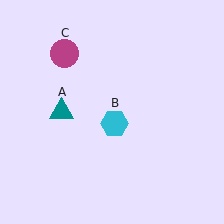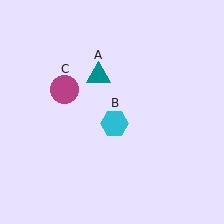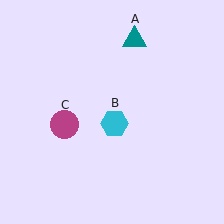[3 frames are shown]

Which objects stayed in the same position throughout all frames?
Cyan hexagon (object B) remained stationary.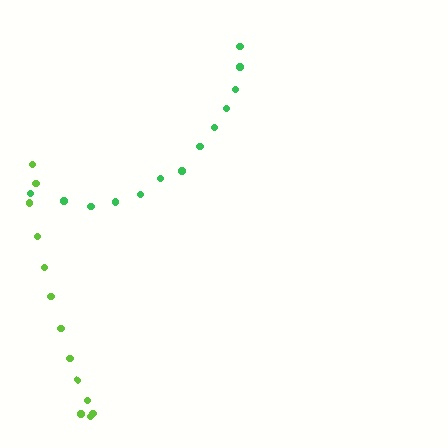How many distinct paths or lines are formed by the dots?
There are 2 distinct paths.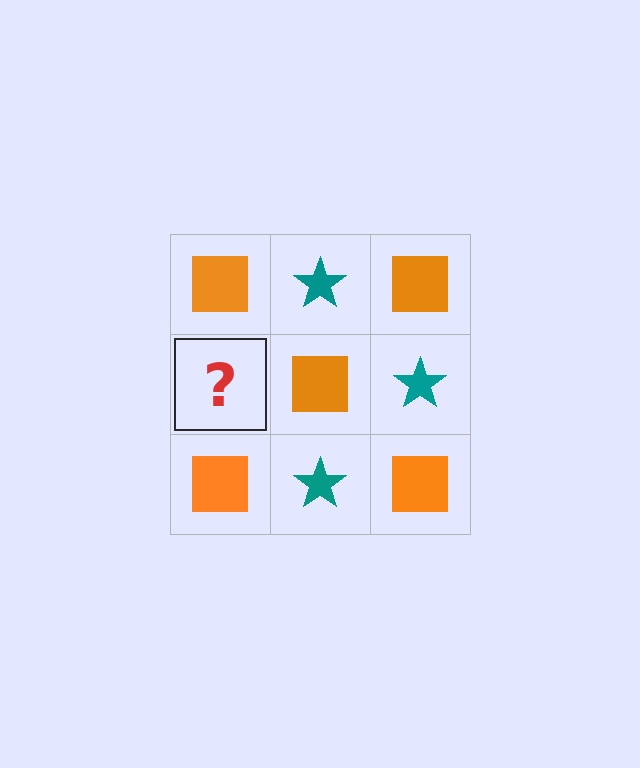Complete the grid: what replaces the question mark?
The question mark should be replaced with a teal star.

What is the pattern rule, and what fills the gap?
The rule is that it alternates orange square and teal star in a checkerboard pattern. The gap should be filled with a teal star.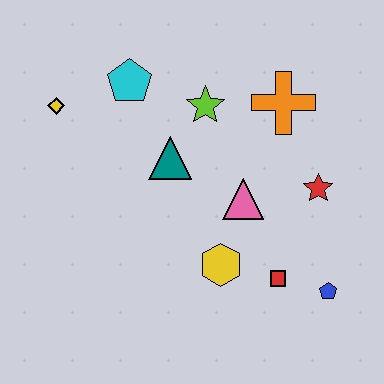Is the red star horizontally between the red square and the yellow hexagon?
No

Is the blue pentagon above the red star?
No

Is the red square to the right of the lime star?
Yes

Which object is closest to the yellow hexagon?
The red square is closest to the yellow hexagon.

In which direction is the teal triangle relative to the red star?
The teal triangle is to the left of the red star.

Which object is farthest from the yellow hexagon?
The yellow diamond is farthest from the yellow hexagon.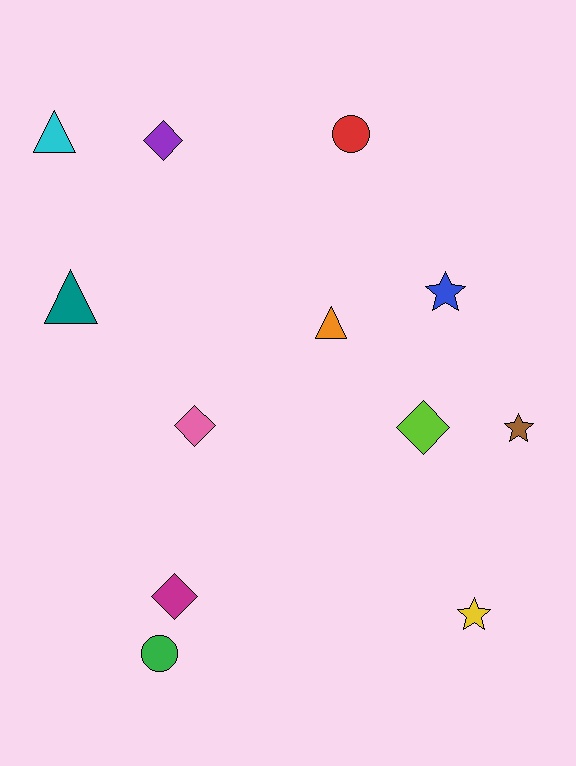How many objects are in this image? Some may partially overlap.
There are 12 objects.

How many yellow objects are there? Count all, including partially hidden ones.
There is 1 yellow object.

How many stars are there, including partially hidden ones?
There are 3 stars.